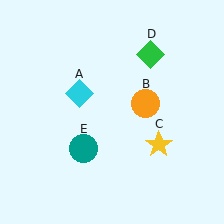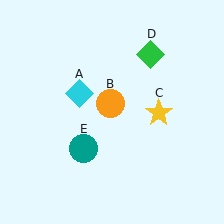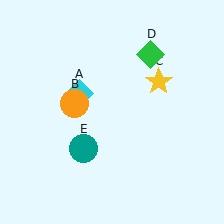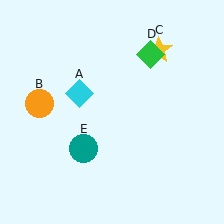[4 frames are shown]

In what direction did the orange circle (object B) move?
The orange circle (object B) moved left.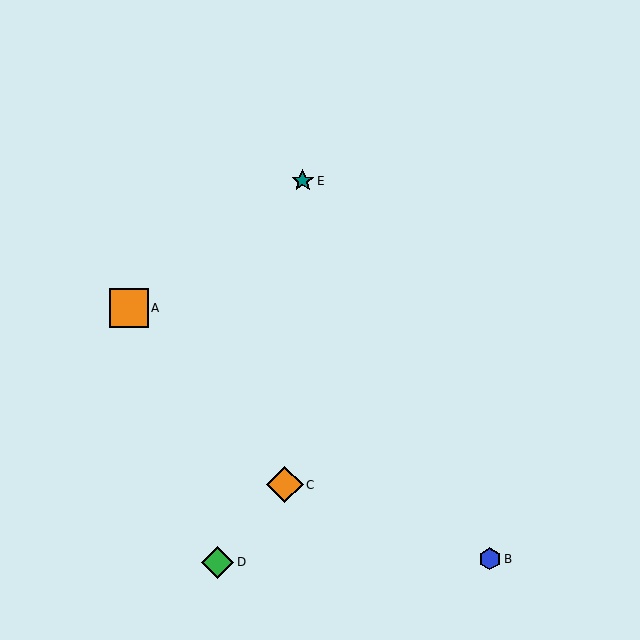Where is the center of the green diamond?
The center of the green diamond is at (218, 562).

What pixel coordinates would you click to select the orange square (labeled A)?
Click at (129, 308) to select the orange square A.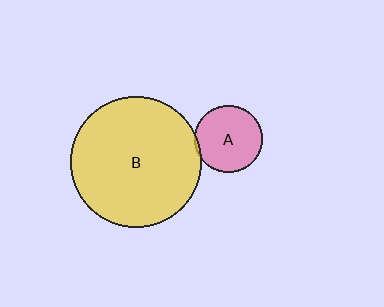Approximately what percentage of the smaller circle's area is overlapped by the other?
Approximately 5%.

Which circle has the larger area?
Circle B (yellow).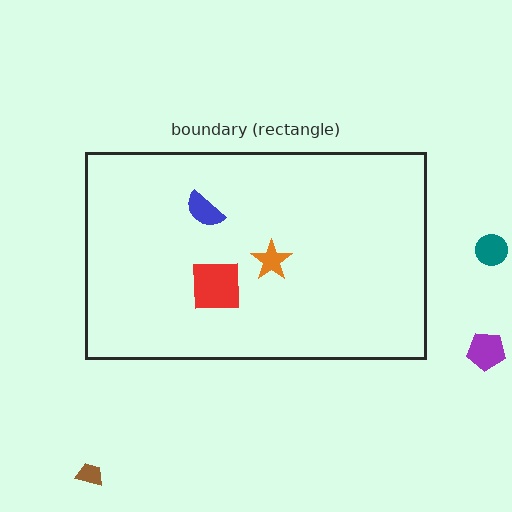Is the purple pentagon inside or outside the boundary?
Outside.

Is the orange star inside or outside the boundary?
Inside.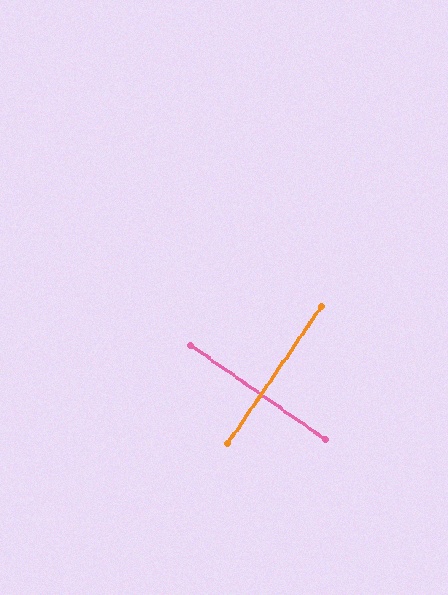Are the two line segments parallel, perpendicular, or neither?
Perpendicular — they meet at approximately 90°.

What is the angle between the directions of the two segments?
Approximately 90 degrees.